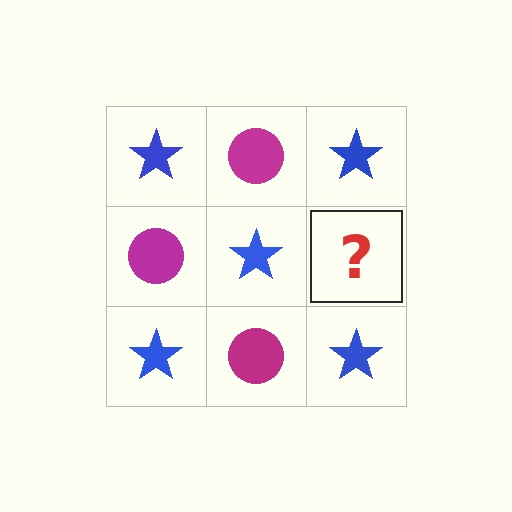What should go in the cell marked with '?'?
The missing cell should contain a magenta circle.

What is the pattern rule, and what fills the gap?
The rule is that it alternates blue star and magenta circle in a checkerboard pattern. The gap should be filled with a magenta circle.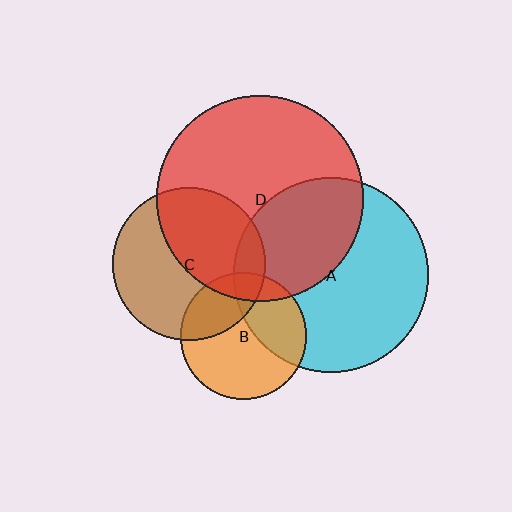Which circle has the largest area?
Circle D (red).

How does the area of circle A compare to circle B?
Approximately 2.4 times.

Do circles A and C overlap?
Yes.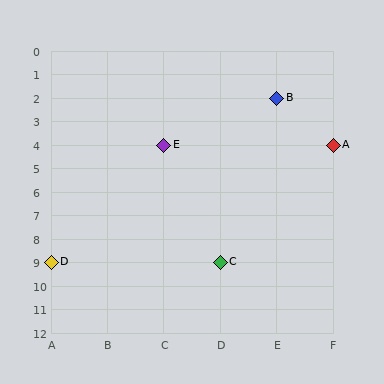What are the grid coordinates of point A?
Point A is at grid coordinates (F, 4).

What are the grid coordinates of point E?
Point E is at grid coordinates (C, 4).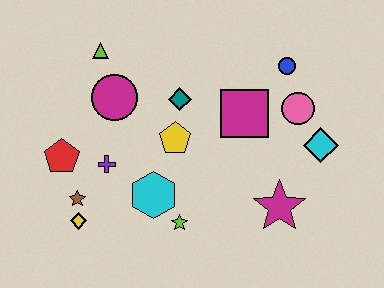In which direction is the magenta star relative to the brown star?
The magenta star is to the right of the brown star.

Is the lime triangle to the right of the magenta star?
No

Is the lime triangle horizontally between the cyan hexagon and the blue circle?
No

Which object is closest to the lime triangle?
The magenta circle is closest to the lime triangle.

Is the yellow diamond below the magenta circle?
Yes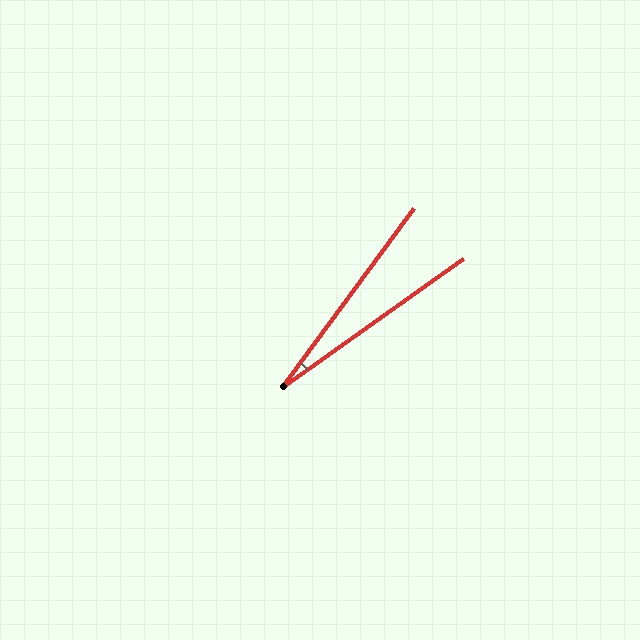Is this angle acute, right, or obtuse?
It is acute.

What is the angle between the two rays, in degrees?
Approximately 18 degrees.